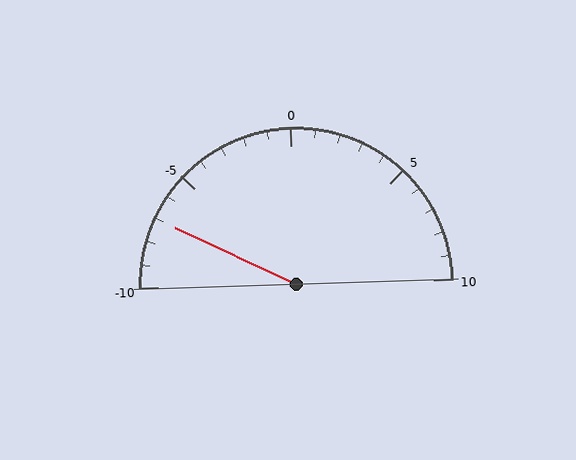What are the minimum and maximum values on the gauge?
The gauge ranges from -10 to 10.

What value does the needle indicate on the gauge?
The needle indicates approximately -7.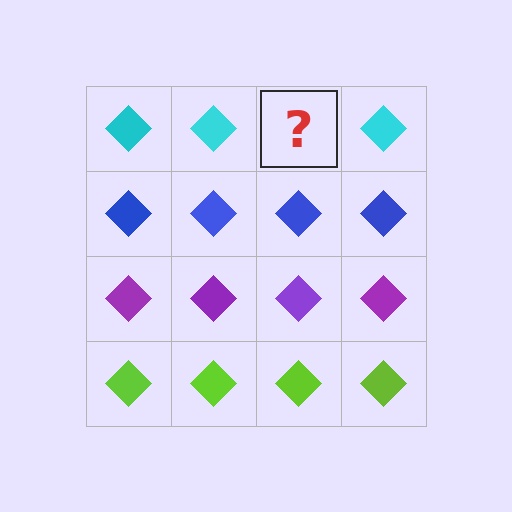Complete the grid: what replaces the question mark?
The question mark should be replaced with a cyan diamond.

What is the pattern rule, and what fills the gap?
The rule is that each row has a consistent color. The gap should be filled with a cyan diamond.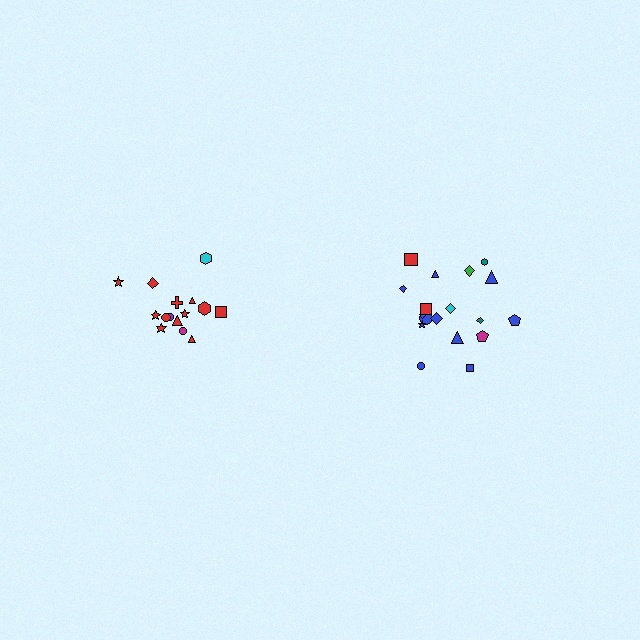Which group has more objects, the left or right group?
The right group.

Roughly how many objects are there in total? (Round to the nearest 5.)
Roughly 35 objects in total.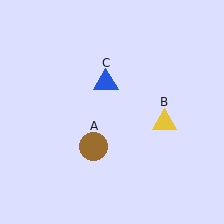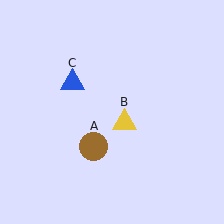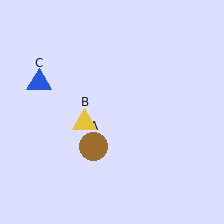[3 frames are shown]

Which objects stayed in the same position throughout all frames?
Brown circle (object A) remained stationary.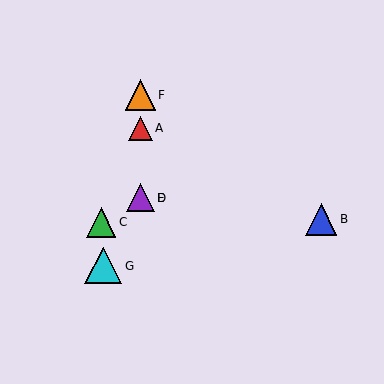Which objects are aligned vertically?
Objects A, D, E, F are aligned vertically.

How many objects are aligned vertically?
4 objects (A, D, E, F) are aligned vertically.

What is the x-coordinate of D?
Object D is at x≈140.